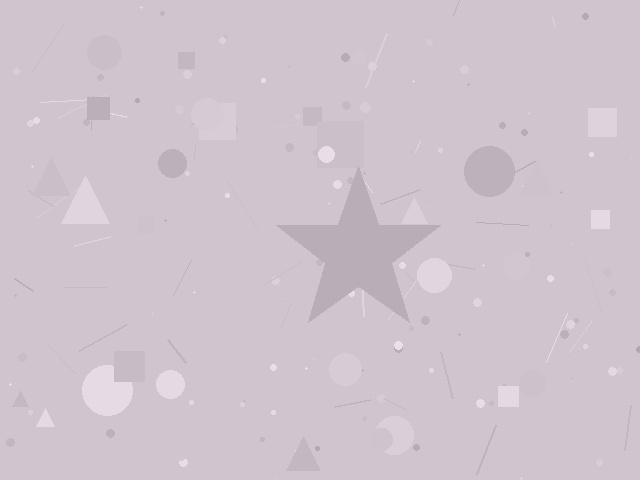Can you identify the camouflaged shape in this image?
The camouflaged shape is a star.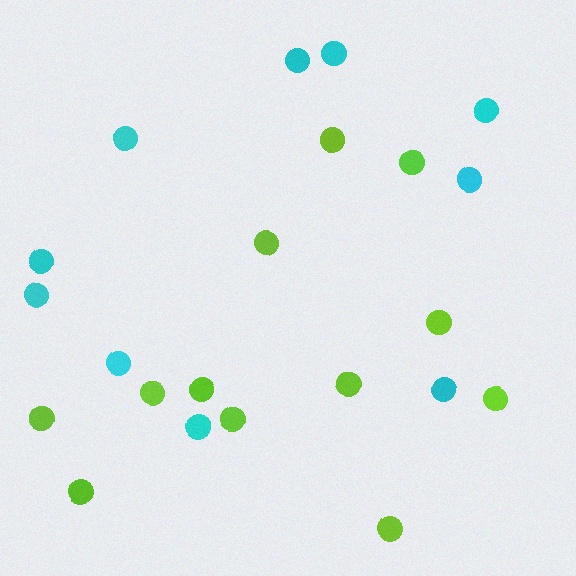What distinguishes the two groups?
There are 2 groups: one group of cyan circles (10) and one group of lime circles (12).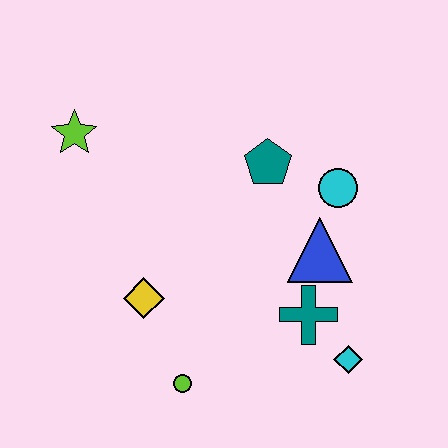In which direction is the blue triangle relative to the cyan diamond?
The blue triangle is above the cyan diamond.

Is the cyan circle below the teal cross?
No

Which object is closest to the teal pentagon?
The cyan circle is closest to the teal pentagon.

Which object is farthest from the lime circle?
The lime star is farthest from the lime circle.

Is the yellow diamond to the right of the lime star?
Yes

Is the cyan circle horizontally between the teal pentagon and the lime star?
No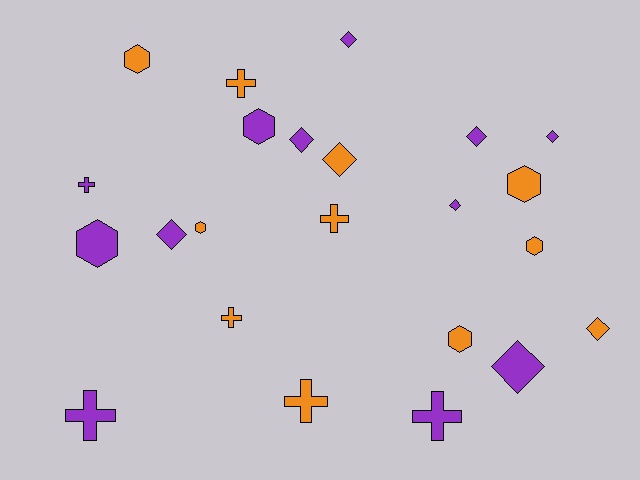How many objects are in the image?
There are 23 objects.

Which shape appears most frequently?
Diamond, with 9 objects.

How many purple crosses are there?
There are 3 purple crosses.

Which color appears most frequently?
Purple, with 12 objects.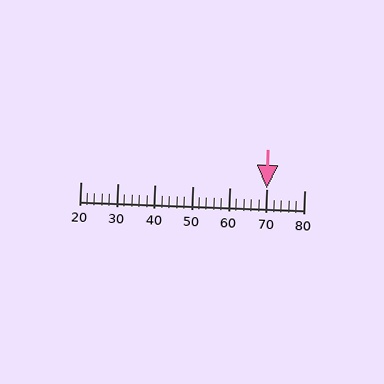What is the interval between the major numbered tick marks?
The major tick marks are spaced 10 units apart.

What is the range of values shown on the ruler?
The ruler shows values from 20 to 80.